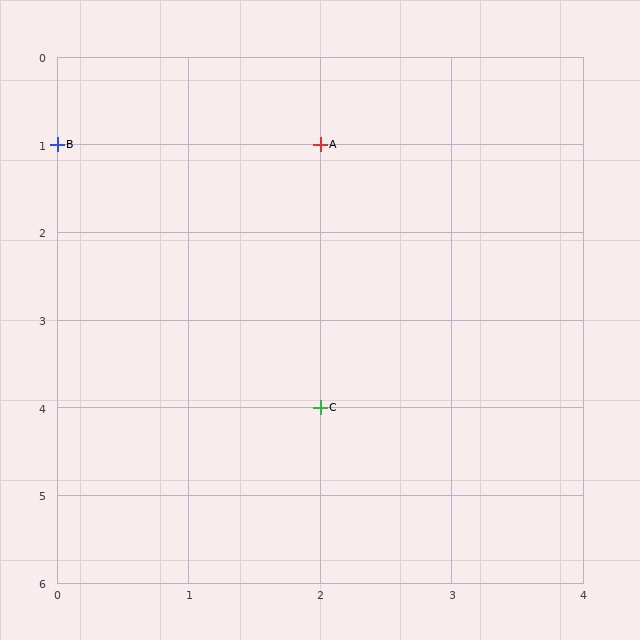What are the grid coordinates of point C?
Point C is at grid coordinates (2, 4).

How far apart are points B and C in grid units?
Points B and C are 2 columns and 3 rows apart (about 3.6 grid units diagonally).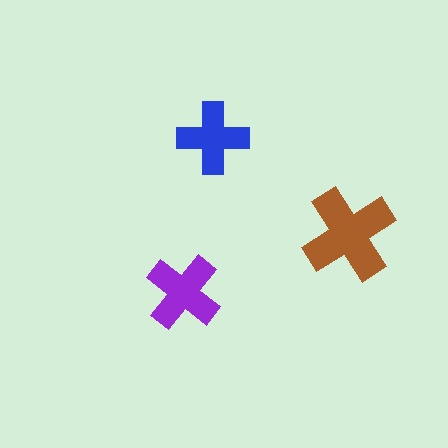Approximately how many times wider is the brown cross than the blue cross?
About 1.5 times wider.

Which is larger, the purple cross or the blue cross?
The purple one.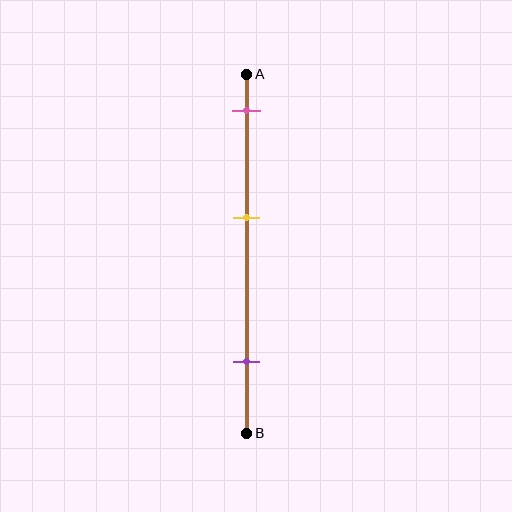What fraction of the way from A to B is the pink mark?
The pink mark is approximately 10% (0.1) of the way from A to B.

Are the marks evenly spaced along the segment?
Yes, the marks are approximately evenly spaced.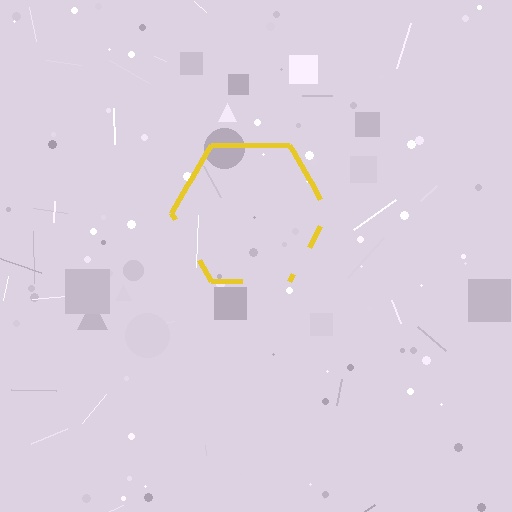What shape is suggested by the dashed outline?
The dashed outline suggests a hexagon.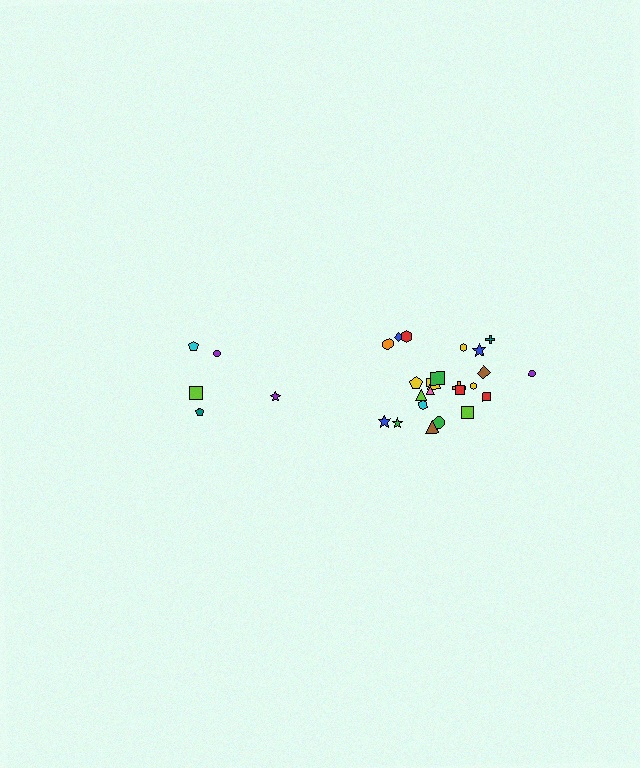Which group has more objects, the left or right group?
The right group.